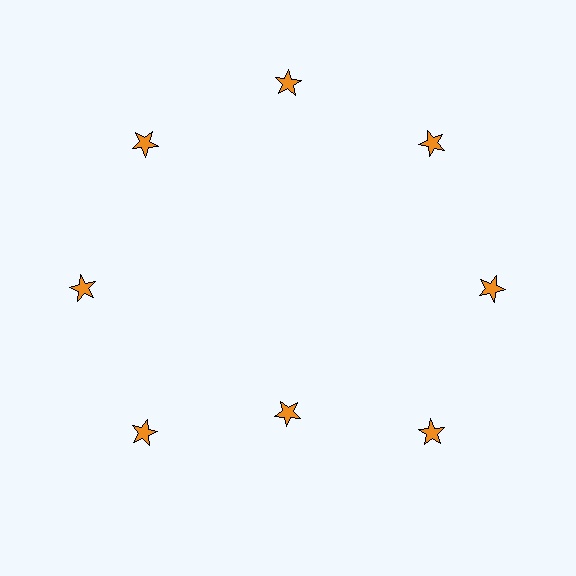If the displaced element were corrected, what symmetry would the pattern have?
It would have 8-fold rotational symmetry — the pattern would map onto itself every 45 degrees.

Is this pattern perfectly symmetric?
No. The 8 orange stars are arranged in a ring, but one element near the 6 o'clock position is pulled inward toward the center, breaking the 8-fold rotational symmetry.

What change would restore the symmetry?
The symmetry would be restored by moving it outward, back onto the ring so that all 8 stars sit at equal angles and equal distance from the center.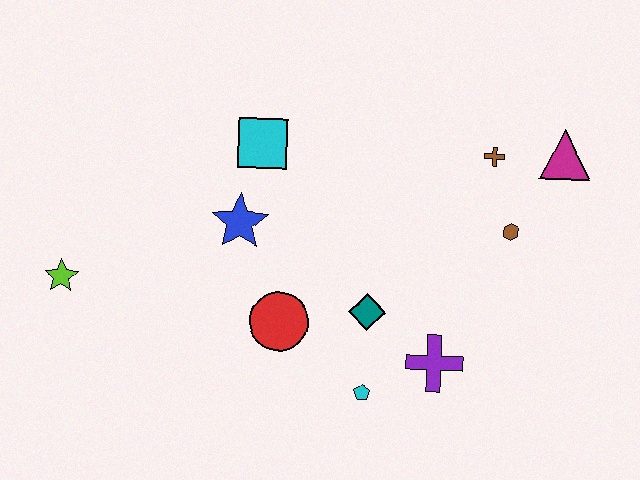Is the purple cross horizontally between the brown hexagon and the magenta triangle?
No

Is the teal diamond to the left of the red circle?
No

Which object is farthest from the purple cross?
The lime star is farthest from the purple cross.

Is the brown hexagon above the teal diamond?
Yes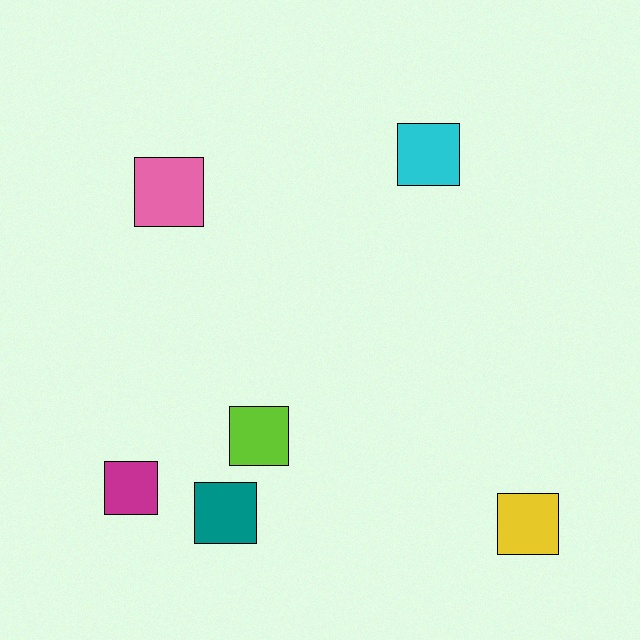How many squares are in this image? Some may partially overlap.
There are 6 squares.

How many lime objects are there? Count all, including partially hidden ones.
There is 1 lime object.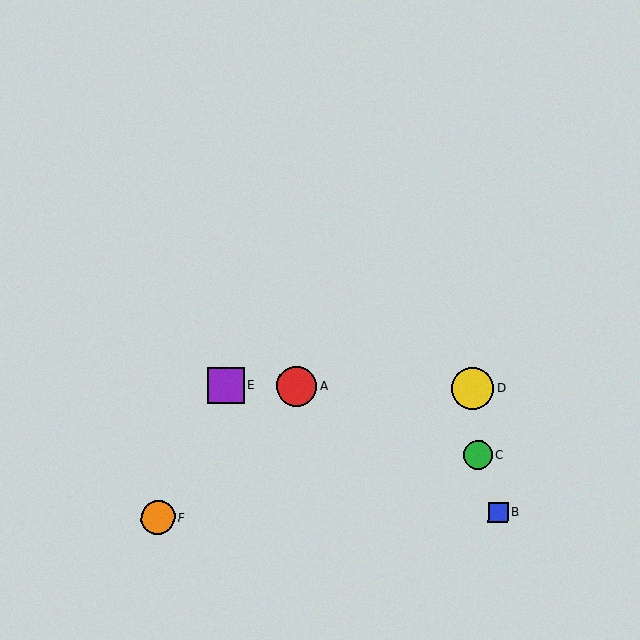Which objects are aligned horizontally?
Objects A, D, E are aligned horizontally.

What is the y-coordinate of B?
Object B is at y≈513.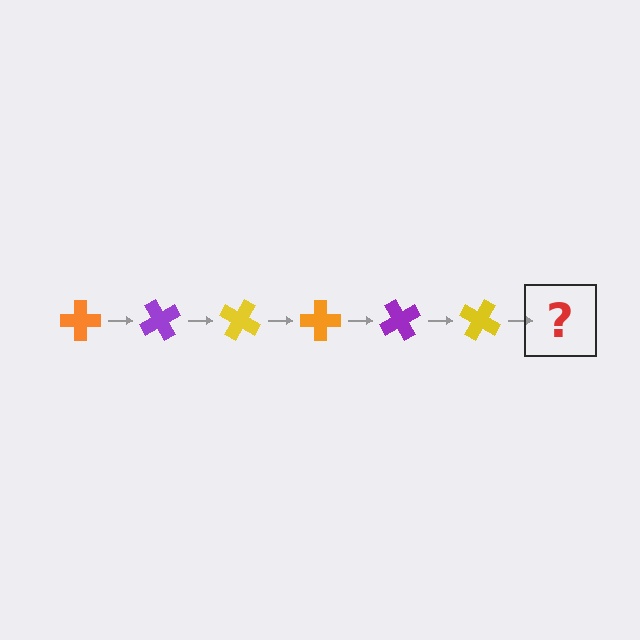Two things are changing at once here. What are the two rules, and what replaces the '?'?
The two rules are that it rotates 60 degrees each step and the color cycles through orange, purple, and yellow. The '?' should be an orange cross, rotated 360 degrees from the start.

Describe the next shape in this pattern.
It should be an orange cross, rotated 360 degrees from the start.